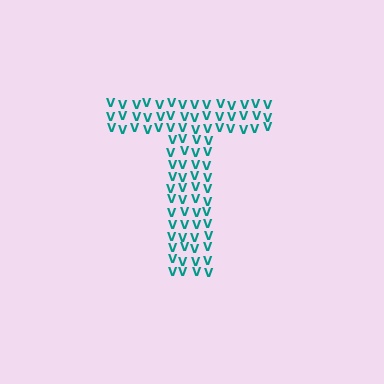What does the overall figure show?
The overall figure shows the letter T.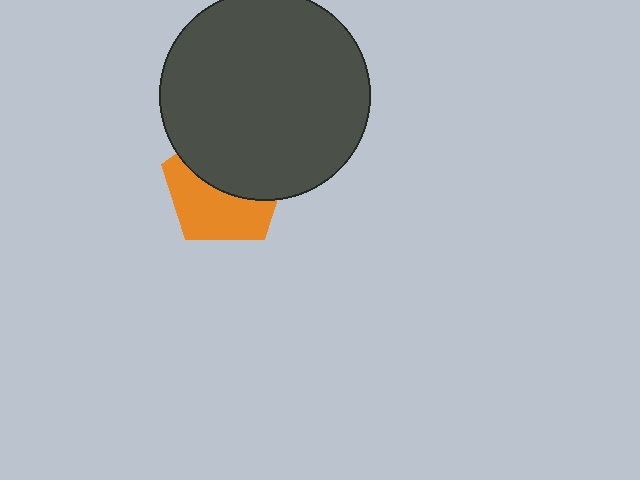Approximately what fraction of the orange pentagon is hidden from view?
Roughly 52% of the orange pentagon is hidden behind the dark gray circle.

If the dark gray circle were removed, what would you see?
You would see the complete orange pentagon.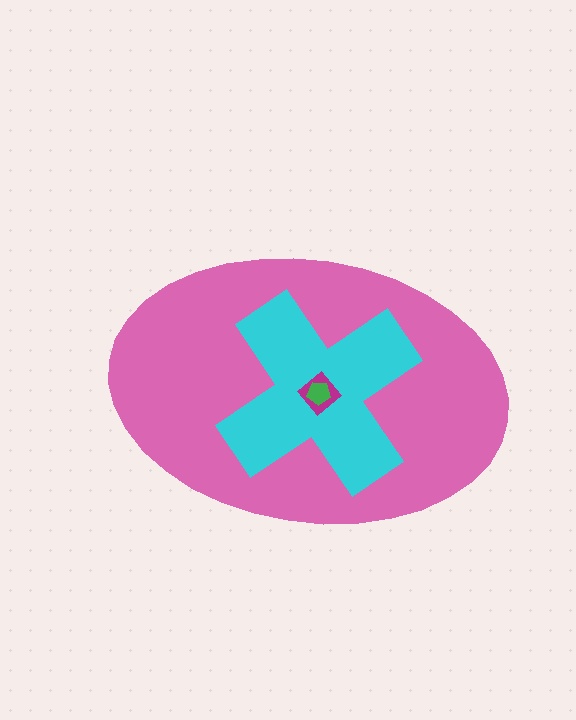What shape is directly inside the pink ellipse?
The cyan cross.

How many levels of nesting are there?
4.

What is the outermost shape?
The pink ellipse.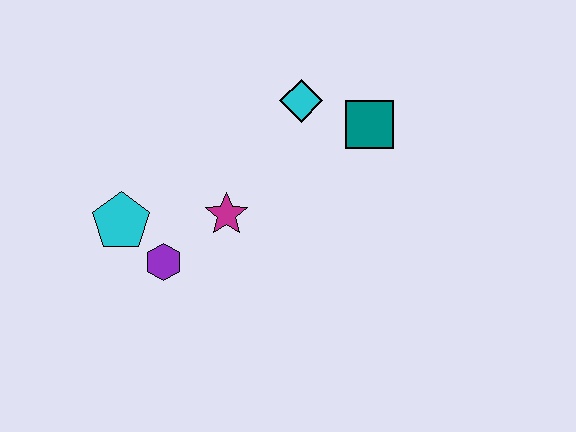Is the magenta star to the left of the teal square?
Yes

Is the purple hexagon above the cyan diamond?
No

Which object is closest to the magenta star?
The purple hexagon is closest to the magenta star.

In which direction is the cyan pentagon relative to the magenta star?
The cyan pentagon is to the left of the magenta star.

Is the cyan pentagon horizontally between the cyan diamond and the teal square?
No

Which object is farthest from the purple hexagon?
The teal square is farthest from the purple hexagon.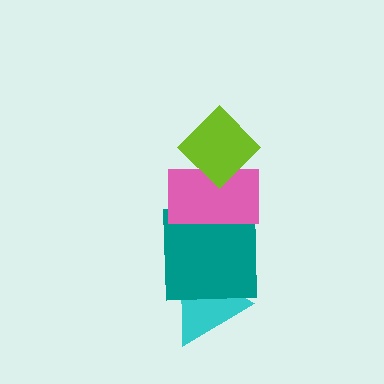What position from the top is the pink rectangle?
The pink rectangle is 2nd from the top.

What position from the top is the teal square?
The teal square is 3rd from the top.